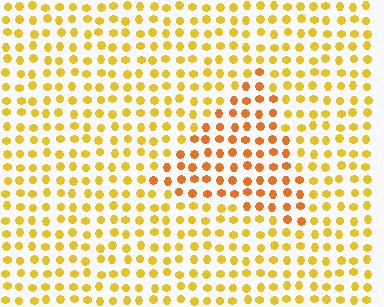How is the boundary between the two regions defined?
The boundary is defined purely by a slight shift in hue (about 25 degrees). Spacing, size, and orientation are identical on both sides.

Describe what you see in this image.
The image is filled with small yellow elements in a uniform arrangement. A triangle-shaped region is visible where the elements are tinted to a slightly different hue, forming a subtle color boundary.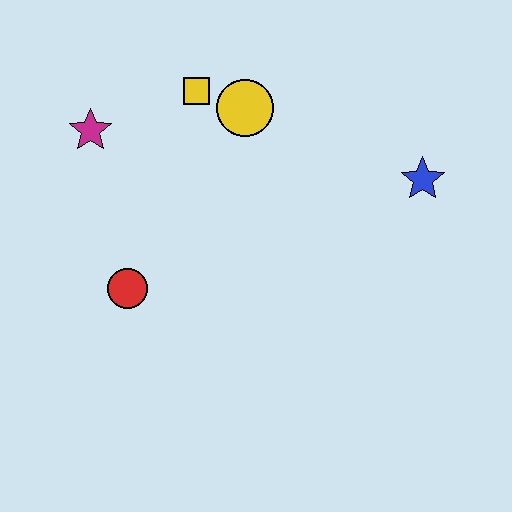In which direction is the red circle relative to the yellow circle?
The red circle is below the yellow circle.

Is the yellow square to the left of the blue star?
Yes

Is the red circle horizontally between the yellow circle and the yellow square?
No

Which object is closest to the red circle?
The magenta star is closest to the red circle.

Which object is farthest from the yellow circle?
The red circle is farthest from the yellow circle.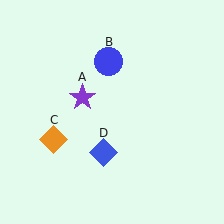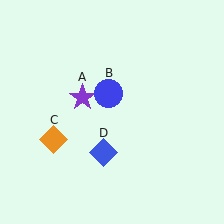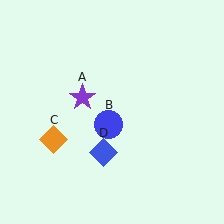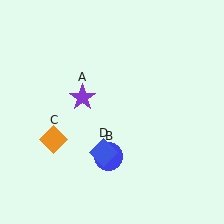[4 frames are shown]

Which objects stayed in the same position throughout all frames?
Purple star (object A) and orange diamond (object C) and blue diamond (object D) remained stationary.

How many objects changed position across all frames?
1 object changed position: blue circle (object B).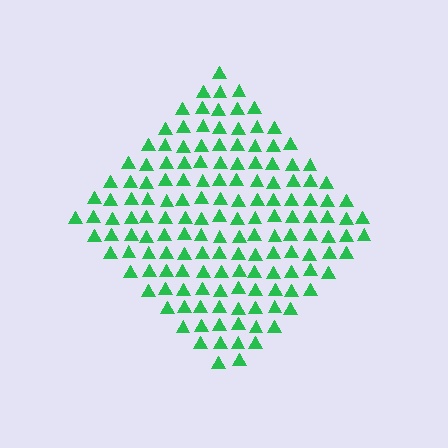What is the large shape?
The large shape is a diamond.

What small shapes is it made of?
It is made of small triangles.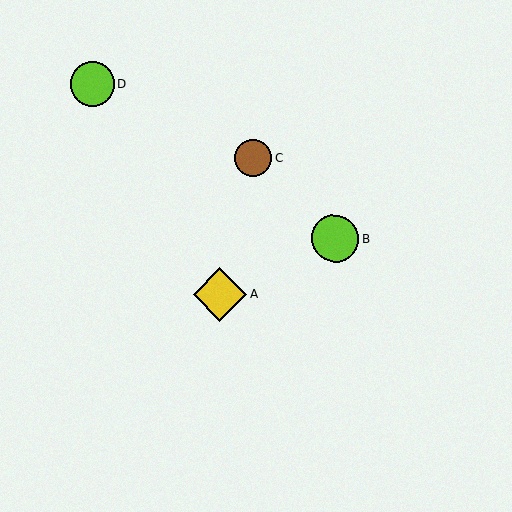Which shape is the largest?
The yellow diamond (labeled A) is the largest.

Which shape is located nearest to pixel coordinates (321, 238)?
The lime circle (labeled B) at (336, 238) is nearest to that location.